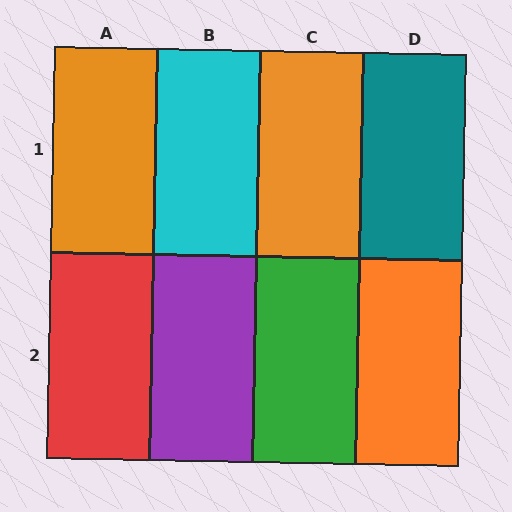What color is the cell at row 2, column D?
Orange.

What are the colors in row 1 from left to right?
Orange, cyan, orange, teal.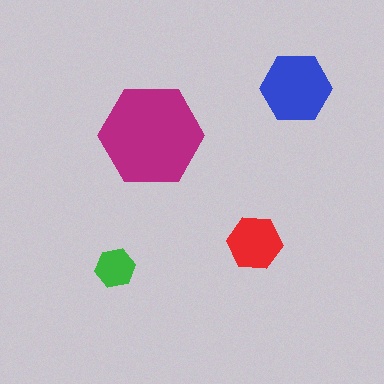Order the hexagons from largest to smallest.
the magenta one, the blue one, the red one, the green one.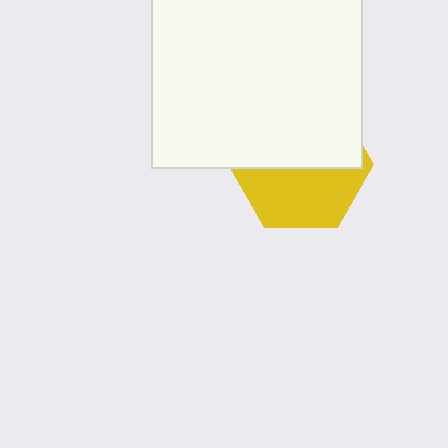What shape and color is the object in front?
The object in front is a white square.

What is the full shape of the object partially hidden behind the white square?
The partially hidden object is a yellow hexagon.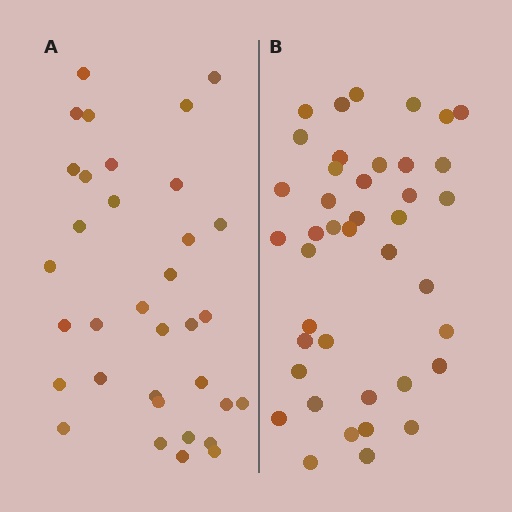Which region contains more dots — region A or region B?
Region B (the right region) has more dots.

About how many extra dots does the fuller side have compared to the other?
Region B has roughly 8 or so more dots than region A.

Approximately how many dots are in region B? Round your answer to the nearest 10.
About 40 dots. (The exact count is 41, which rounds to 40.)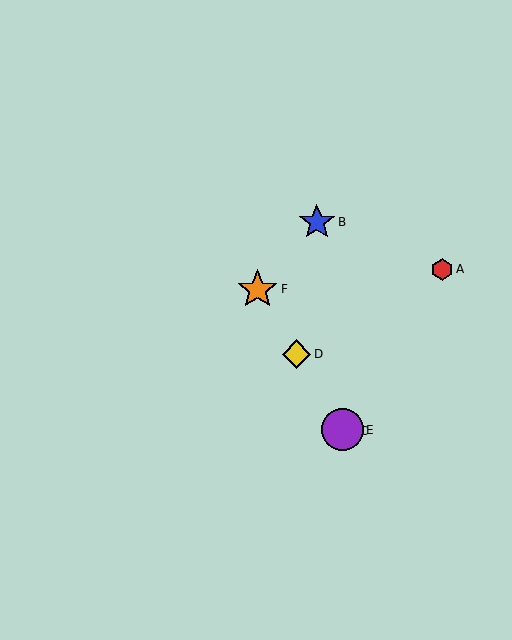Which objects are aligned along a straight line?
Objects C, D, E, F are aligned along a straight line.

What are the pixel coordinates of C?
Object C is at (343, 431).